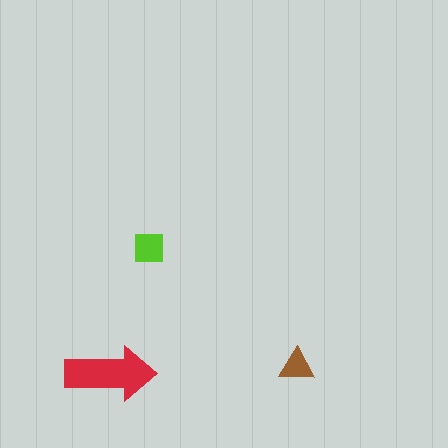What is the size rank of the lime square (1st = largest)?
2nd.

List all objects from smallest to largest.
The brown triangle, the lime square, the red arrow.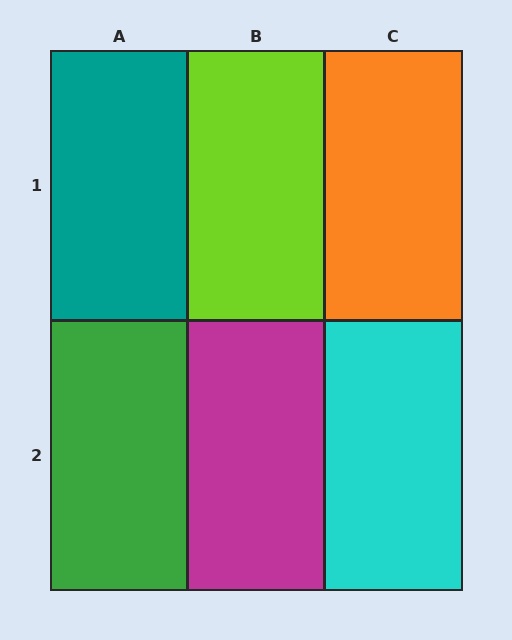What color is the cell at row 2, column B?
Magenta.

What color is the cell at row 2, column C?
Cyan.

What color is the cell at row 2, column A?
Green.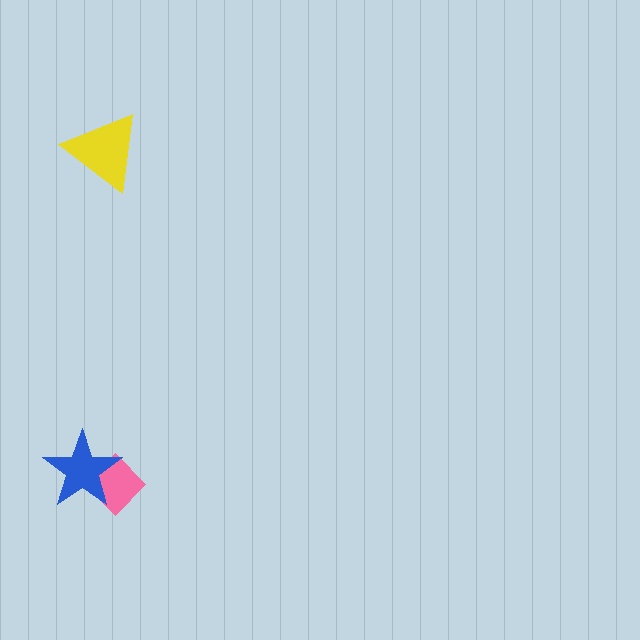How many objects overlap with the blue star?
1 object overlaps with the blue star.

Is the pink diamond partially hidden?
Yes, it is partially covered by another shape.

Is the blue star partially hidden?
No, no other shape covers it.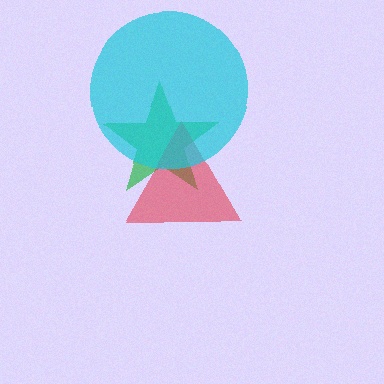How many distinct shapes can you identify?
There are 3 distinct shapes: a green star, a red triangle, a cyan circle.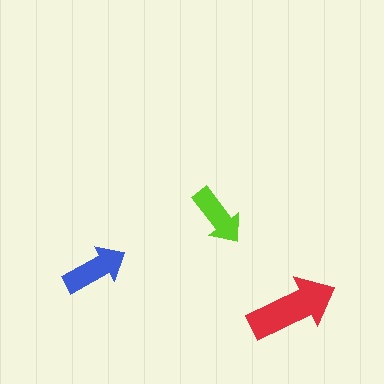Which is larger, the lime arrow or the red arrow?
The red one.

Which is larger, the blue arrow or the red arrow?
The red one.